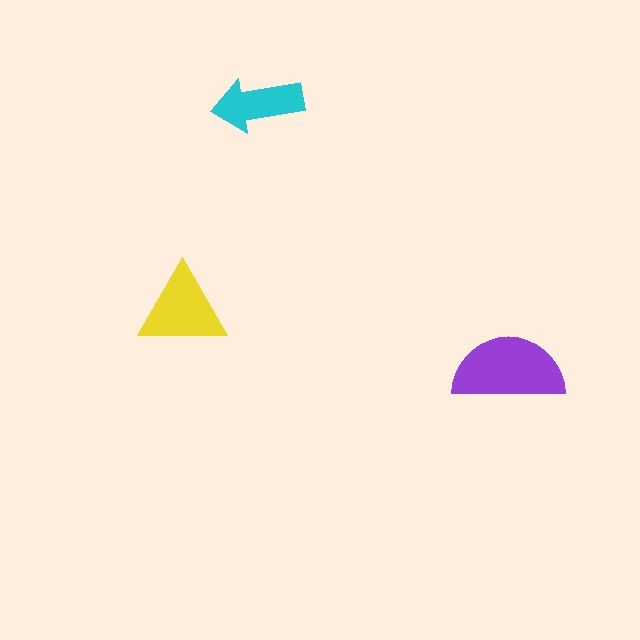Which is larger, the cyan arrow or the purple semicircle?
The purple semicircle.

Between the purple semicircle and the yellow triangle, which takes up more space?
The purple semicircle.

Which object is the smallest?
The cyan arrow.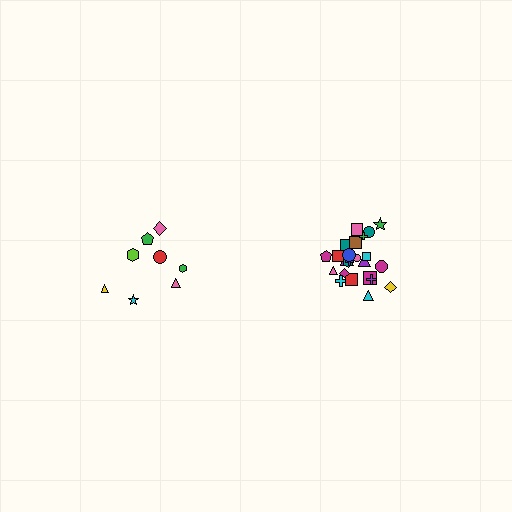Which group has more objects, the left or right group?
The right group.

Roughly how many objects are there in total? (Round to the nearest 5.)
Roughly 35 objects in total.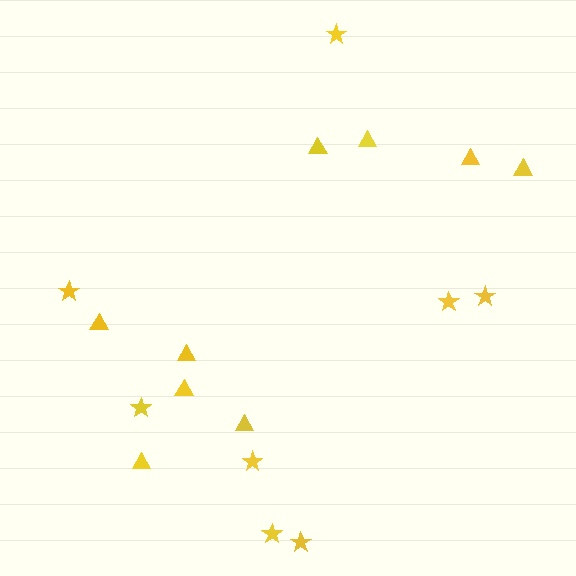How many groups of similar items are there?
There are 2 groups: one group of stars (8) and one group of triangles (9).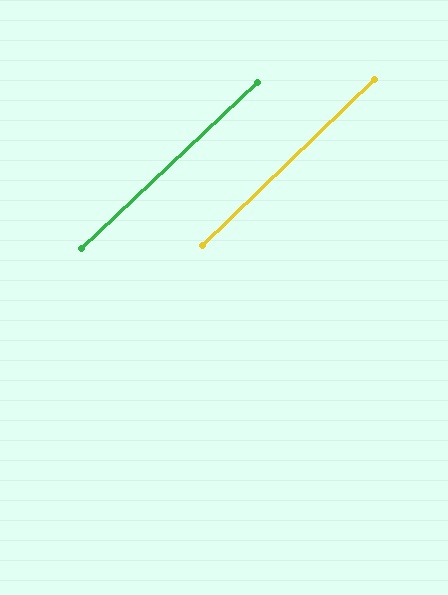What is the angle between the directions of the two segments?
Approximately 1 degree.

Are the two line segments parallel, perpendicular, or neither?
Parallel — their directions differ by only 0.7°.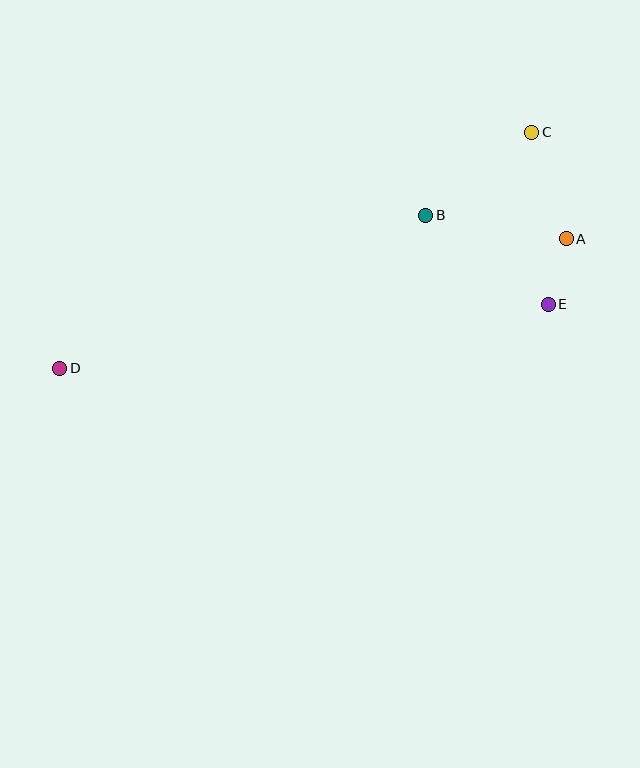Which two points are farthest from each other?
Points C and D are farthest from each other.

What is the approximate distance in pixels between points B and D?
The distance between B and D is approximately 397 pixels.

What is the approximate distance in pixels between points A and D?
The distance between A and D is approximately 523 pixels.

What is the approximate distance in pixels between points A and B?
The distance between A and B is approximately 143 pixels.